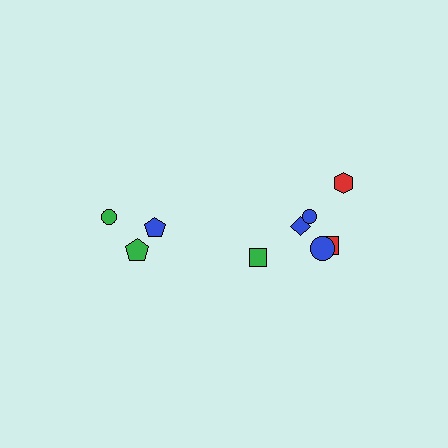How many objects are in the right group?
There are 6 objects.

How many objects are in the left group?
There are 3 objects.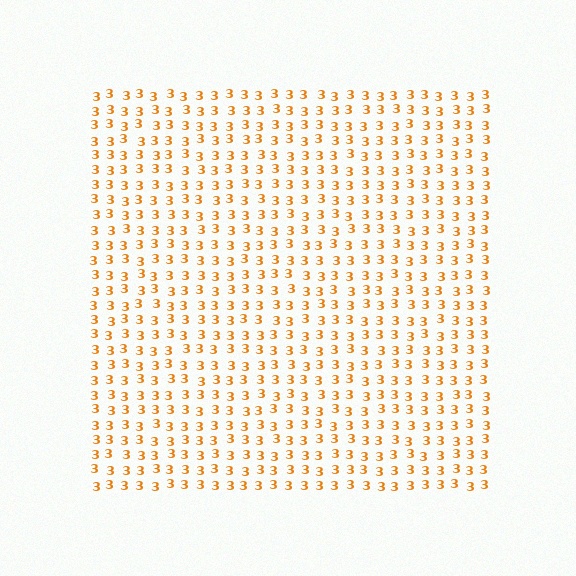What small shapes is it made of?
It is made of small digit 3's.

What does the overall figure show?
The overall figure shows a square.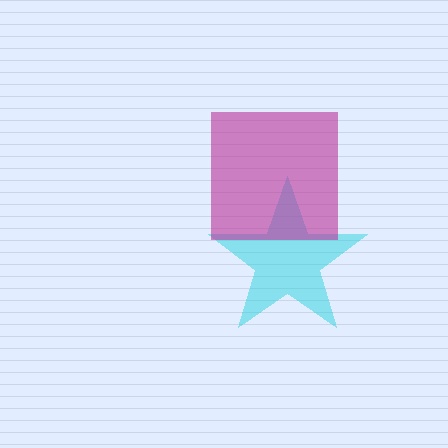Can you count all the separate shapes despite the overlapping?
Yes, there are 2 separate shapes.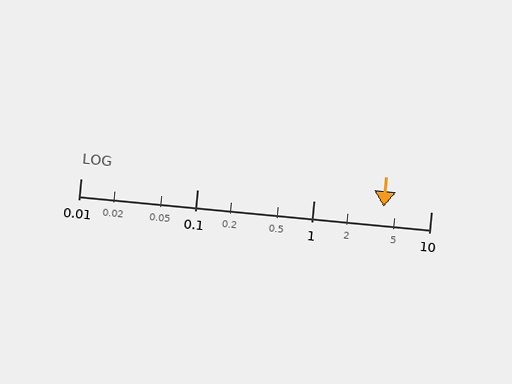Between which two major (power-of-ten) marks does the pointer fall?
The pointer is between 1 and 10.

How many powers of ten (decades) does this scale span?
The scale spans 3 decades, from 0.01 to 10.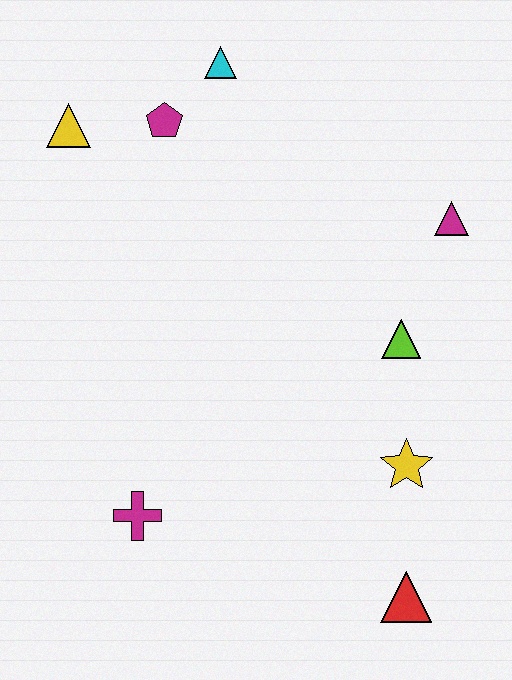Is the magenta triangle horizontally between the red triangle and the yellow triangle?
No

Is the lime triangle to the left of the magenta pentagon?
No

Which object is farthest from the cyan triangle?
The red triangle is farthest from the cyan triangle.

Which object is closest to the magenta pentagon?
The cyan triangle is closest to the magenta pentagon.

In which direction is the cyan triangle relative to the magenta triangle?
The cyan triangle is to the left of the magenta triangle.